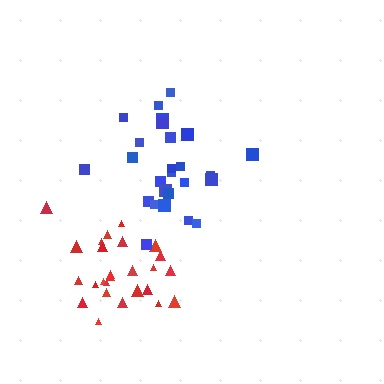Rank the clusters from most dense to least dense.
red, blue.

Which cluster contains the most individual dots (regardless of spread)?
Red (26).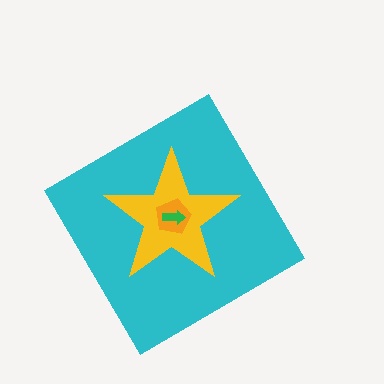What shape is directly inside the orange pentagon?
The green arrow.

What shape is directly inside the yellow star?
The orange pentagon.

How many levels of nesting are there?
4.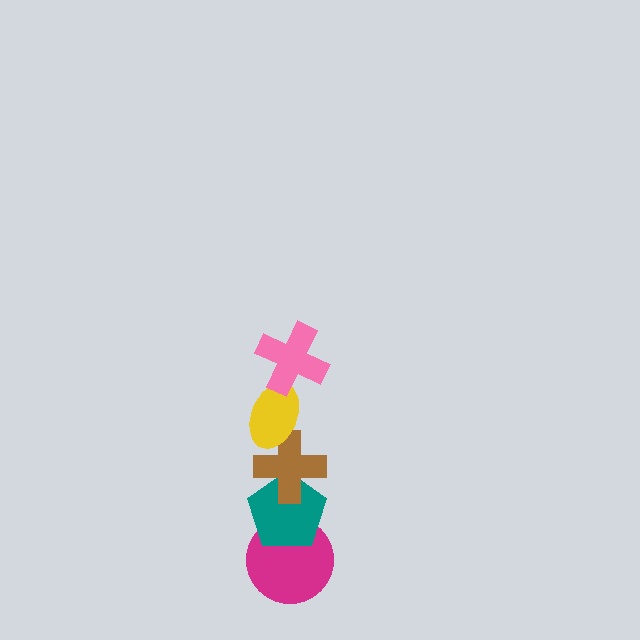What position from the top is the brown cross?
The brown cross is 3rd from the top.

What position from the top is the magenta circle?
The magenta circle is 5th from the top.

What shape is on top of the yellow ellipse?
The pink cross is on top of the yellow ellipse.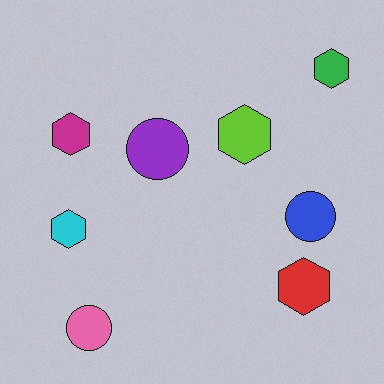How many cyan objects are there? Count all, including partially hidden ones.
There is 1 cyan object.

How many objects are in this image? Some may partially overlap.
There are 8 objects.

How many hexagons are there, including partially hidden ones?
There are 5 hexagons.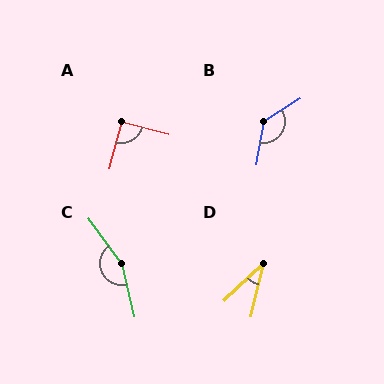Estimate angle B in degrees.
Approximately 131 degrees.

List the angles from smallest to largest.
D (33°), A (90°), B (131°), C (158°).